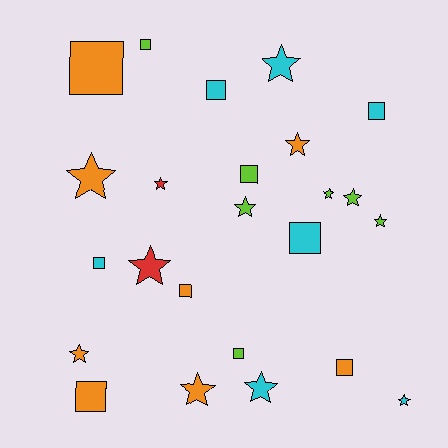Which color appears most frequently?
Orange, with 8 objects.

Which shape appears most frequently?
Star, with 13 objects.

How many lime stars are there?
There are 4 lime stars.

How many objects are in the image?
There are 24 objects.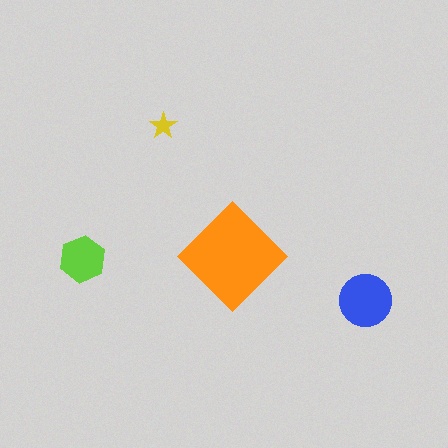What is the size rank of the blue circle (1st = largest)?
2nd.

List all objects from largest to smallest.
The orange diamond, the blue circle, the lime hexagon, the yellow star.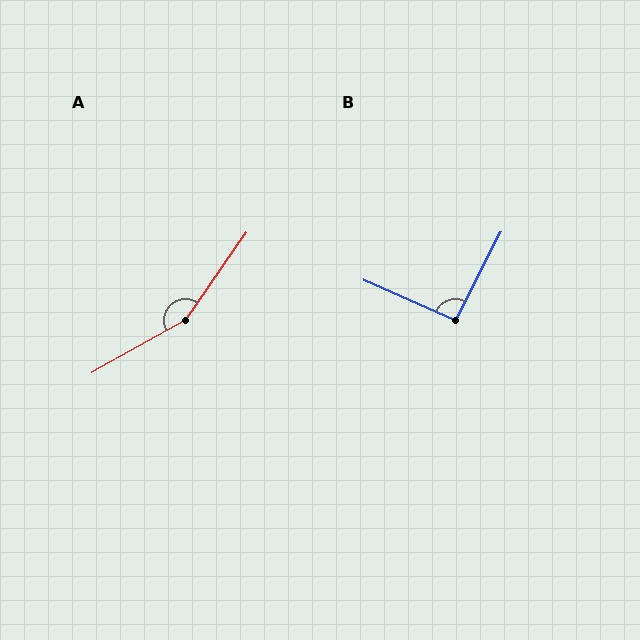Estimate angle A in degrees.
Approximately 154 degrees.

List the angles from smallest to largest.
B (93°), A (154°).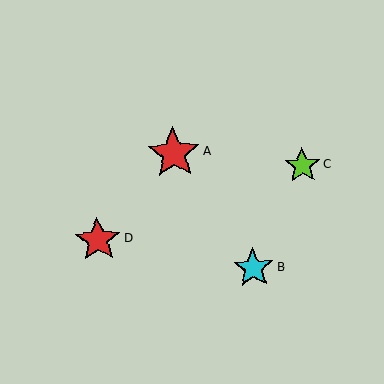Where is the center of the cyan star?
The center of the cyan star is at (253, 268).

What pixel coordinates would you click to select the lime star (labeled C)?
Click at (302, 166) to select the lime star C.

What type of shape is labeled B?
Shape B is a cyan star.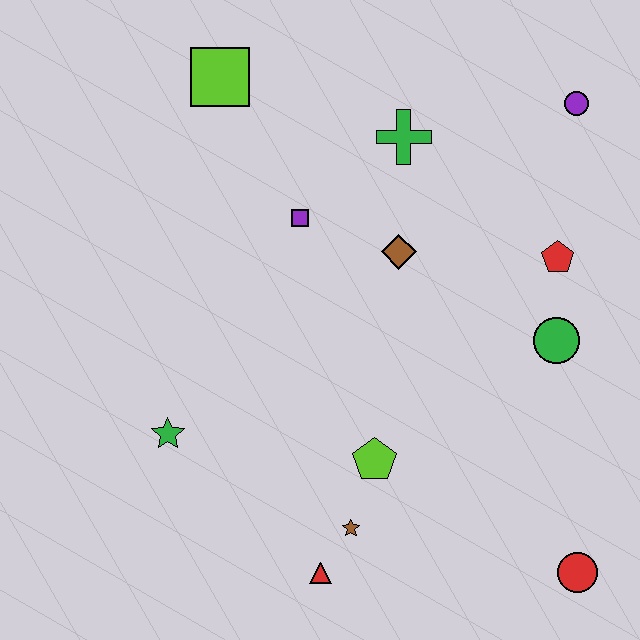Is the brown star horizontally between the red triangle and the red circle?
Yes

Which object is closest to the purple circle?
The red pentagon is closest to the purple circle.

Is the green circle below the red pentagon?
Yes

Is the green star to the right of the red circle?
No